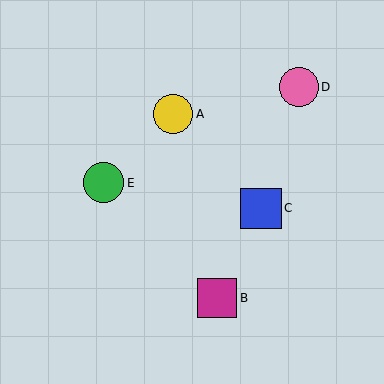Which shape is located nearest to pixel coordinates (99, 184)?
The green circle (labeled E) at (104, 183) is nearest to that location.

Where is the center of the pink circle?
The center of the pink circle is at (299, 87).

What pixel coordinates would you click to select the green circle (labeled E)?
Click at (104, 183) to select the green circle E.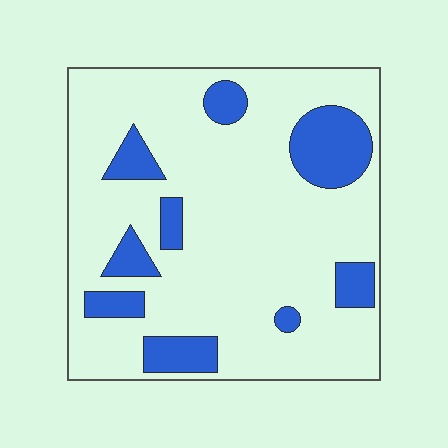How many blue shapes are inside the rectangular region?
9.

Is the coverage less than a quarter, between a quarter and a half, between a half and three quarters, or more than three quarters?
Less than a quarter.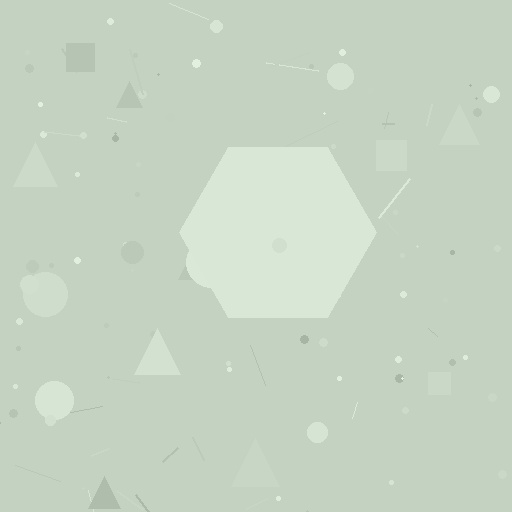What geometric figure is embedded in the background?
A hexagon is embedded in the background.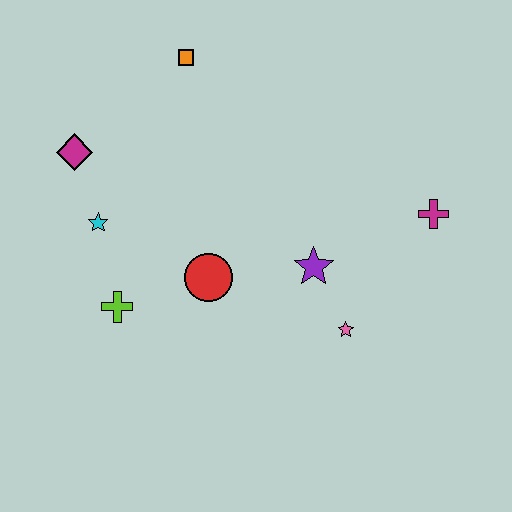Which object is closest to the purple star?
The pink star is closest to the purple star.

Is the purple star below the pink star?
No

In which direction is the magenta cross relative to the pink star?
The magenta cross is above the pink star.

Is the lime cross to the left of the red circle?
Yes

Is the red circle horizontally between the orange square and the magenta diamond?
No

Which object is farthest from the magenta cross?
The magenta diamond is farthest from the magenta cross.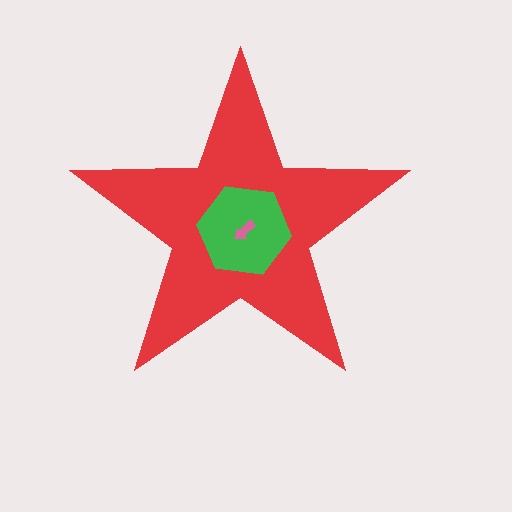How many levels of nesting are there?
3.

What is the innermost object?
The pink arrow.